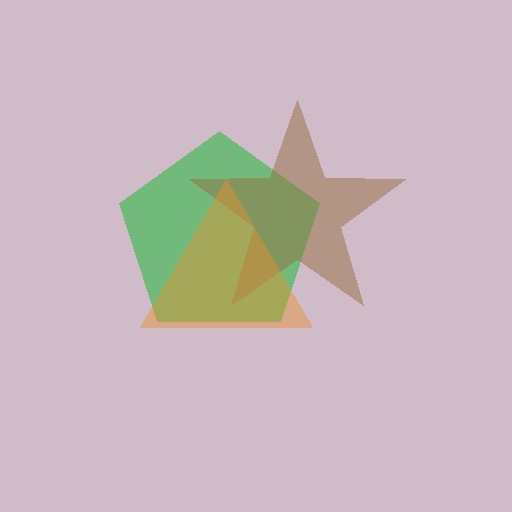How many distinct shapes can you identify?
There are 3 distinct shapes: a green pentagon, a brown star, an orange triangle.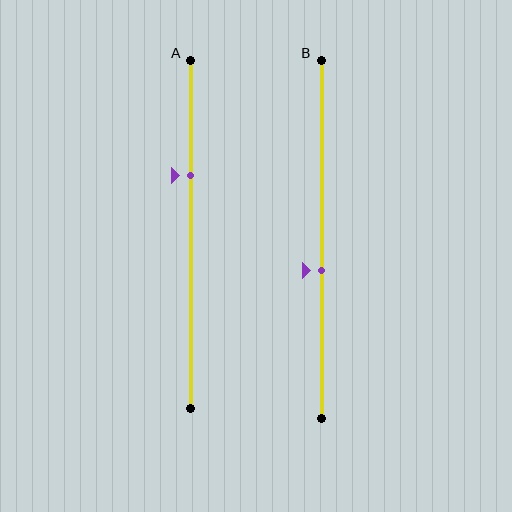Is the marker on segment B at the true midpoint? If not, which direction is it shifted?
No, the marker on segment B is shifted downward by about 9% of the segment length.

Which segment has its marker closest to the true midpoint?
Segment B has its marker closest to the true midpoint.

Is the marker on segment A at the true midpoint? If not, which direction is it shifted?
No, the marker on segment A is shifted upward by about 17% of the segment length.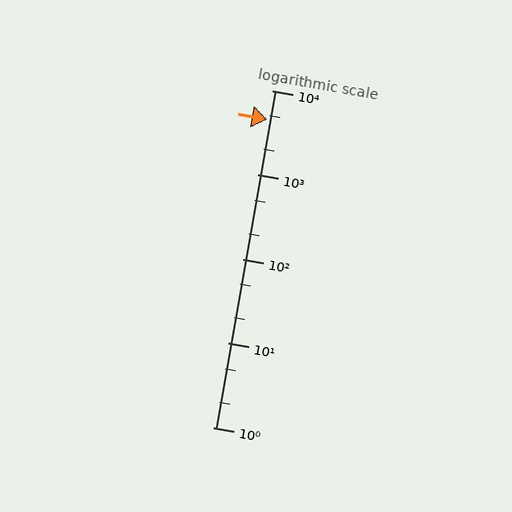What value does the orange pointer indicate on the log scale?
The pointer indicates approximately 4500.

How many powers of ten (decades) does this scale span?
The scale spans 4 decades, from 1 to 10000.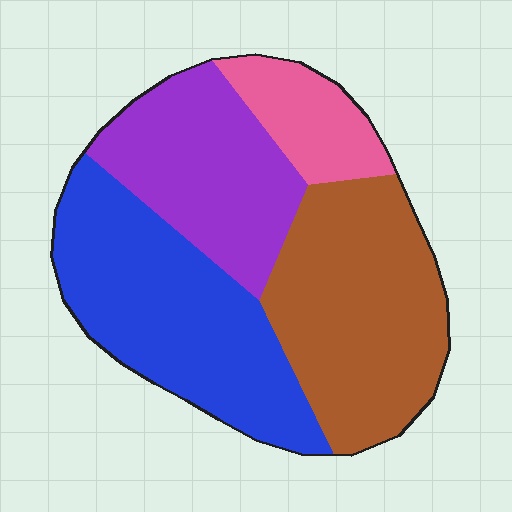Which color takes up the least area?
Pink, at roughly 10%.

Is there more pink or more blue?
Blue.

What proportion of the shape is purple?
Purple covers 24% of the shape.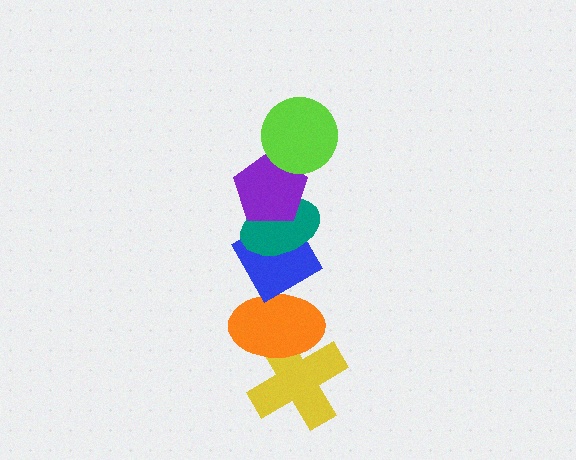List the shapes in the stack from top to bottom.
From top to bottom: the lime circle, the purple pentagon, the teal ellipse, the blue diamond, the orange ellipse, the yellow cross.